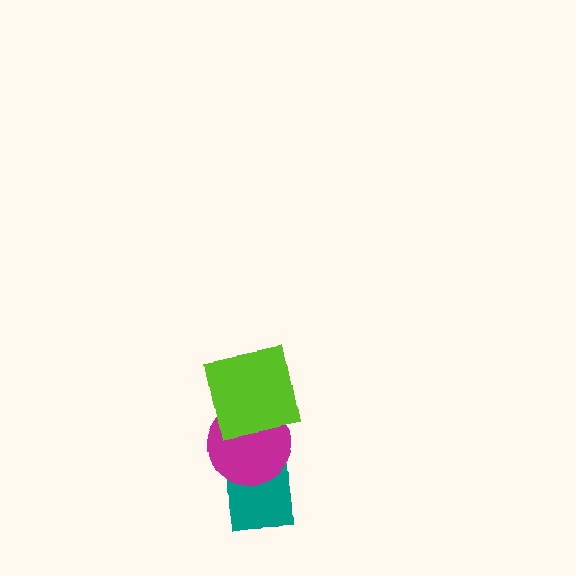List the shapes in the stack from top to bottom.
From top to bottom: the lime square, the magenta circle, the teal square.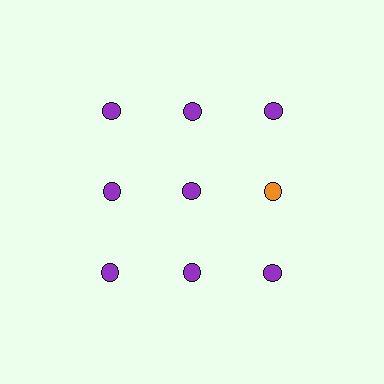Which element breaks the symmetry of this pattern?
The orange circle in the second row, center column breaks the symmetry. All other shapes are purple circles.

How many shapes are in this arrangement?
There are 9 shapes arranged in a grid pattern.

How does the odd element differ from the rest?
It has a different color: orange instead of purple.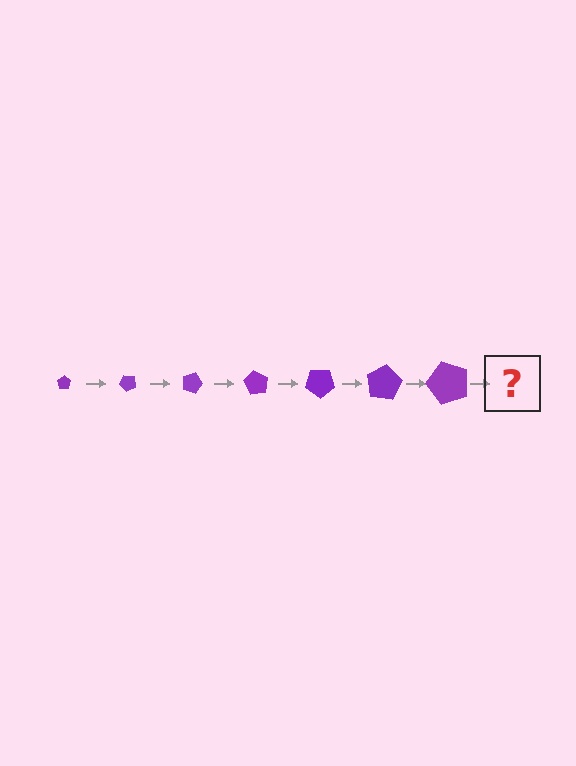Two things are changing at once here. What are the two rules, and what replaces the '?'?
The two rules are that the pentagon grows larger each step and it rotates 45 degrees each step. The '?' should be a pentagon, larger than the previous one and rotated 315 degrees from the start.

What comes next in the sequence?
The next element should be a pentagon, larger than the previous one and rotated 315 degrees from the start.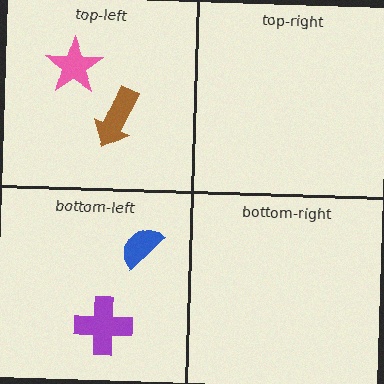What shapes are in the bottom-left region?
The purple cross, the blue semicircle.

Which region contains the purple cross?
The bottom-left region.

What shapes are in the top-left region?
The pink star, the brown arrow.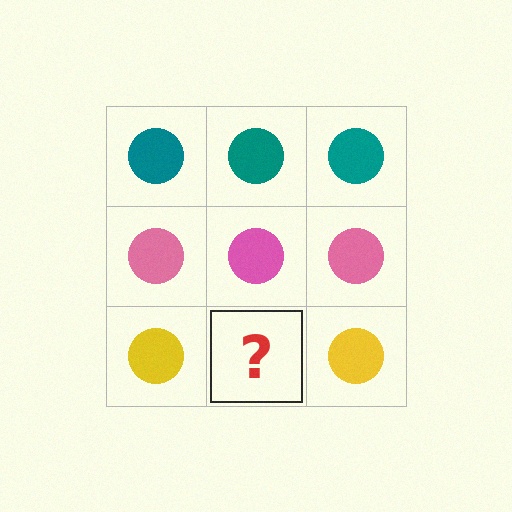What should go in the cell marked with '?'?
The missing cell should contain a yellow circle.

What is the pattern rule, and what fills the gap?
The rule is that each row has a consistent color. The gap should be filled with a yellow circle.